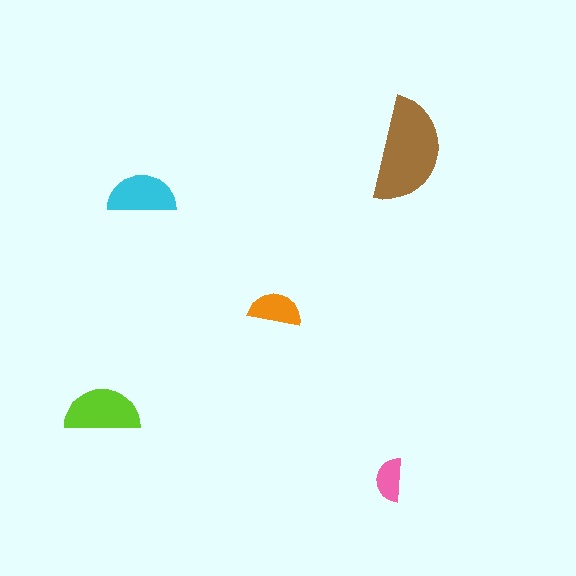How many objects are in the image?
There are 5 objects in the image.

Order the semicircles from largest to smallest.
the brown one, the lime one, the cyan one, the orange one, the pink one.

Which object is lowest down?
The pink semicircle is bottommost.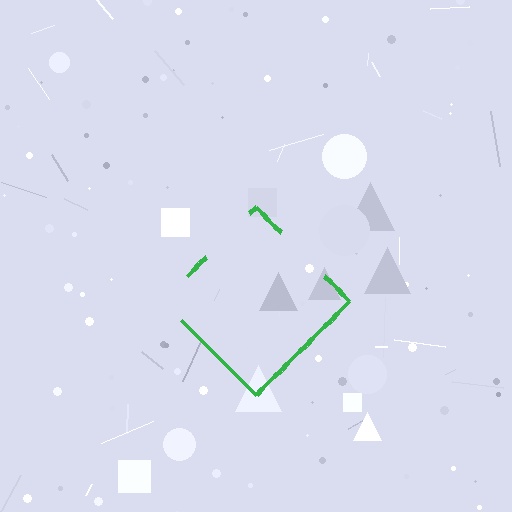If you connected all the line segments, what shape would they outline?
They would outline a diamond.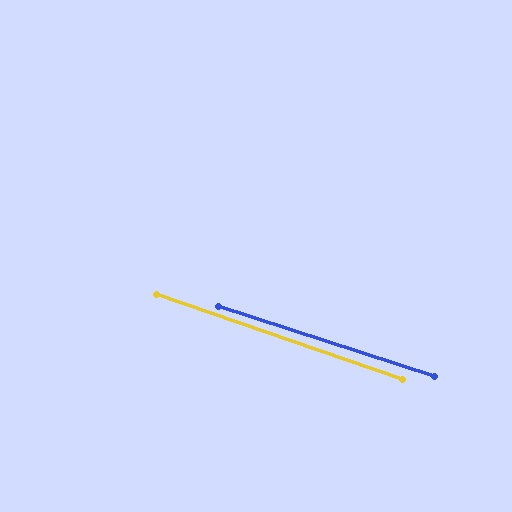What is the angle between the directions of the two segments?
Approximately 1 degree.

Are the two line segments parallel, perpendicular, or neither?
Parallel — their directions differ by only 1.0°.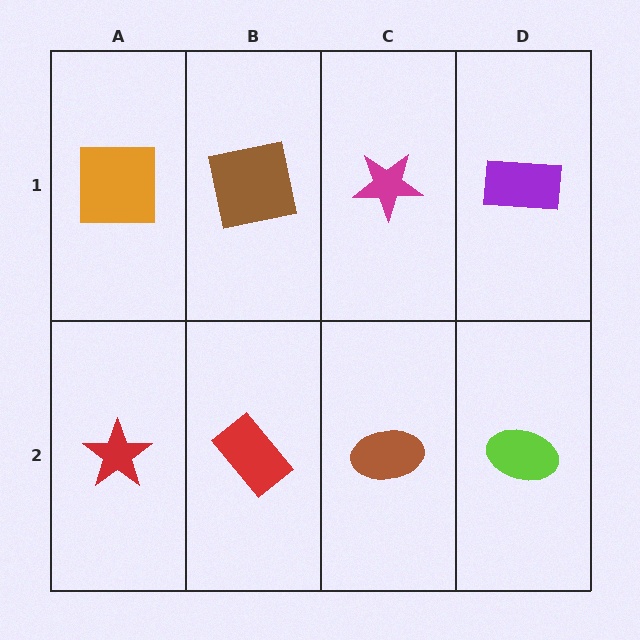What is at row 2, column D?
A lime ellipse.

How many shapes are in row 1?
4 shapes.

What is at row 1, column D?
A purple rectangle.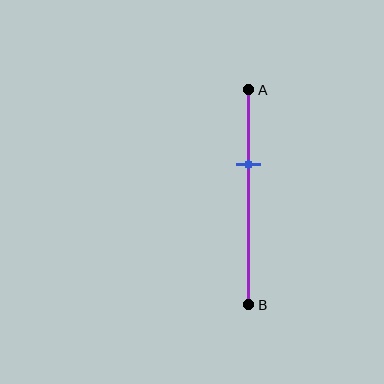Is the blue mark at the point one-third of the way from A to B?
Yes, the mark is approximately at the one-third point.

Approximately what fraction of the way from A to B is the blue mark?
The blue mark is approximately 35% of the way from A to B.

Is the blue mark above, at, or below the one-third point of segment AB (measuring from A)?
The blue mark is approximately at the one-third point of segment AB.